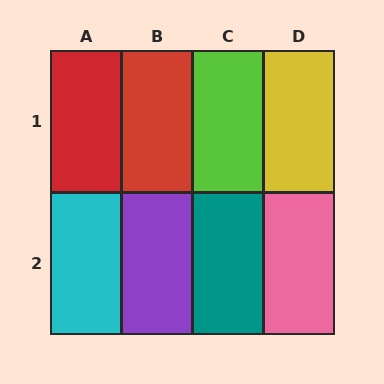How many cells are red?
2 cells are red.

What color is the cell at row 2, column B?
Purple.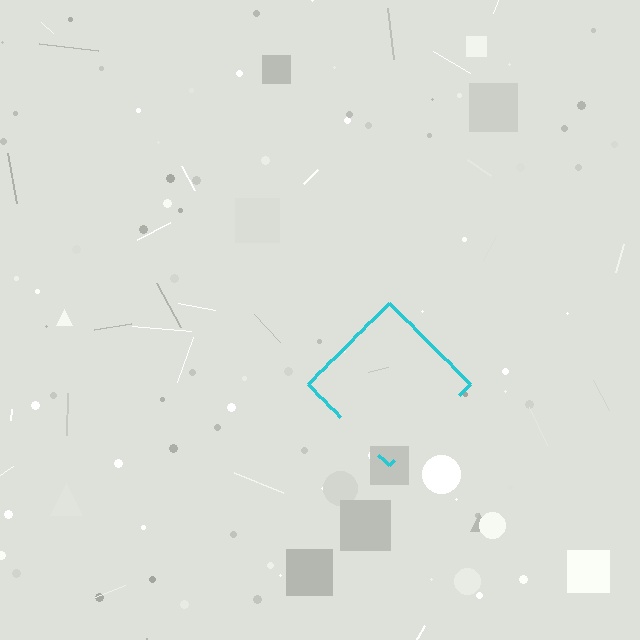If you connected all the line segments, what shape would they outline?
They would outline a diamond.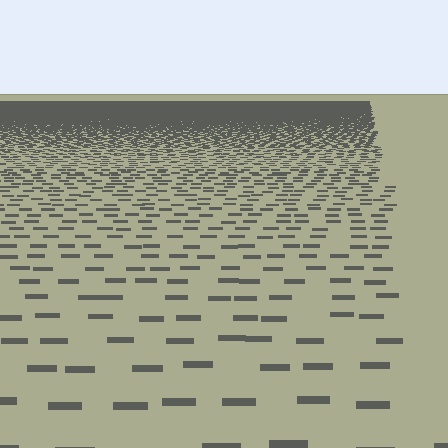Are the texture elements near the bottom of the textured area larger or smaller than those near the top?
Larger. Near the bottom, elements are closer to the viewer and appear at a bigger on-screen size.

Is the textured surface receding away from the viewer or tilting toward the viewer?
The surface is receding away from the viewer. Texture elements get smaller and denser toward the top.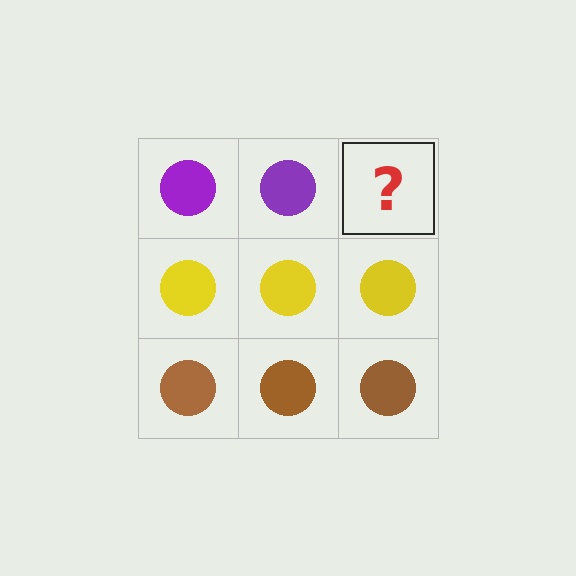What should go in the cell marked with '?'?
The missing cell should contain a purple circle.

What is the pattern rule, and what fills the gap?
The rule is that each row has a consistent color. The gap should be filled with a purple circle.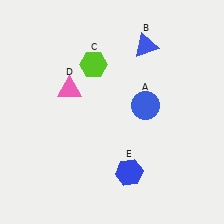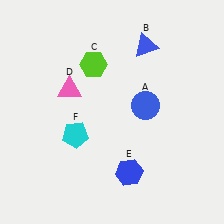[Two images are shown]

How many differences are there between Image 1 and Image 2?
There is 1 difference between the two images.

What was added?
A cyan pentagon (F) was added in Image 2.